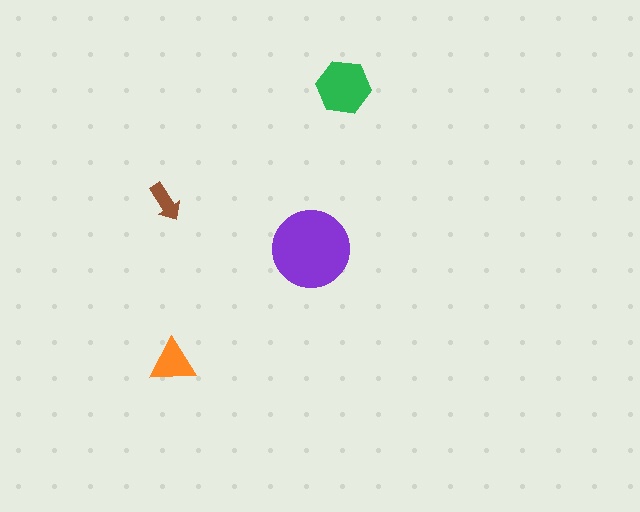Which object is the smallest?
The brown arrow.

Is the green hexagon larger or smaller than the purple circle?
Smaller.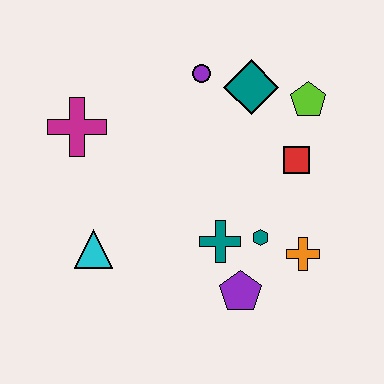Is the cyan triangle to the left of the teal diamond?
Yes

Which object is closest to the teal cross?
The teal hexagon is closest to the teal cross.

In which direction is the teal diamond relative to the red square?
The teal diamond is above the red square.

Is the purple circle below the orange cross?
No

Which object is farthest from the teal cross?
The magenta cross is farthest from the teal cross.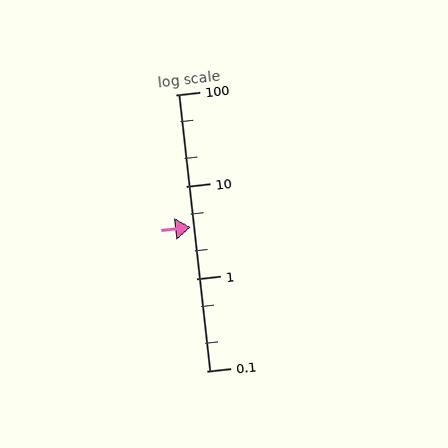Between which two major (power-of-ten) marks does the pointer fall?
The pointer is between 1 and 10.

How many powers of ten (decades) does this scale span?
The scale spans 3 decades, from 0.1 to 100.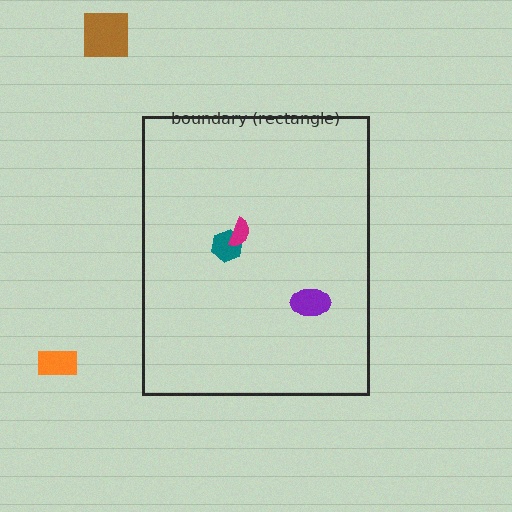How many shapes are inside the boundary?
3 inside, 2 outside.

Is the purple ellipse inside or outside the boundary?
Inside.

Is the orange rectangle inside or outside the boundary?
Outside.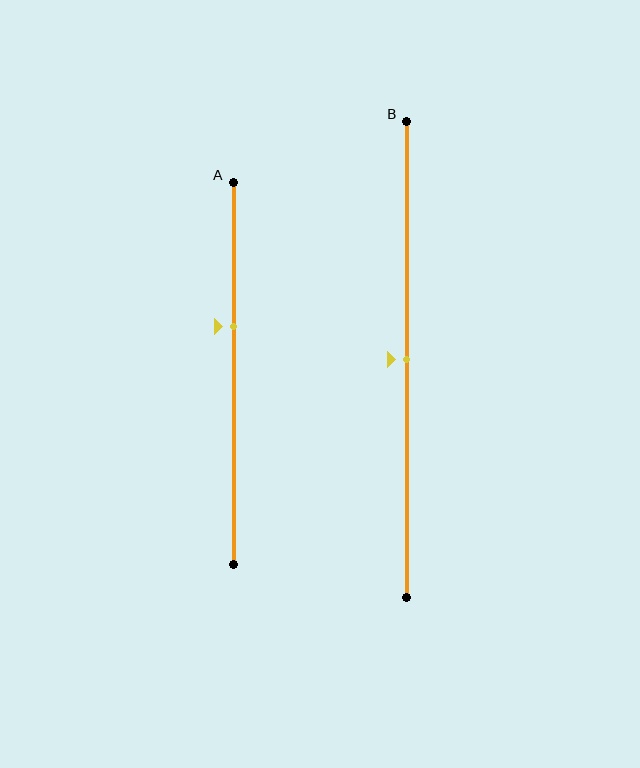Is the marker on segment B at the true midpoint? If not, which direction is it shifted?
Yes, the marker on segment B is at the true midpoint.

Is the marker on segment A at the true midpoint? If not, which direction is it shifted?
No, the marker on segment A is shifted upward by about 12% of the segment length.